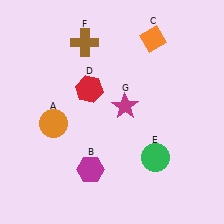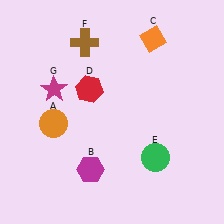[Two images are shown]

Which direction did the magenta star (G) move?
The magenta star (G) moved left.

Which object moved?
The magenta star (G) moved left.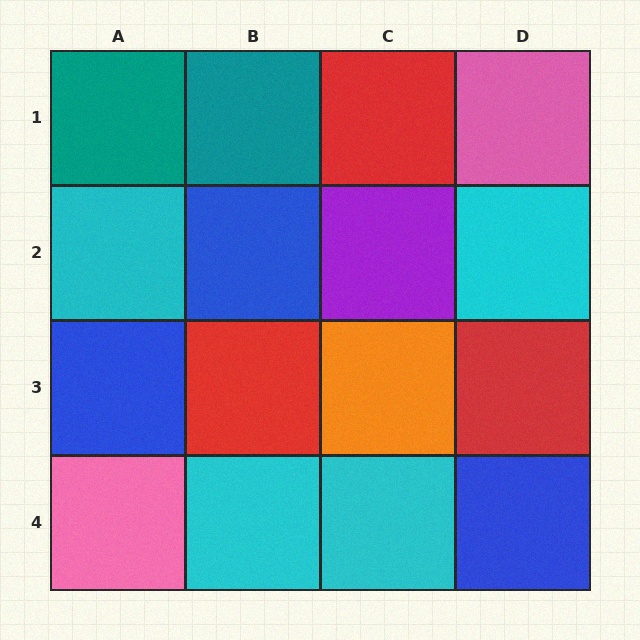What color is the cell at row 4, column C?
Cyan.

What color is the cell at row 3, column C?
Orange.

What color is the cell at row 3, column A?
Blue.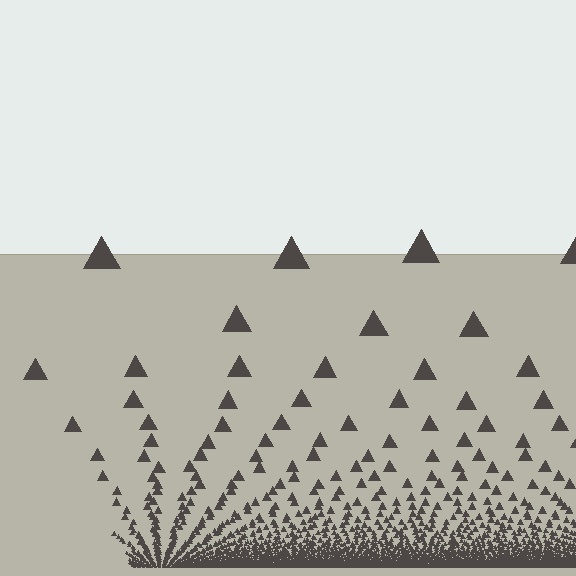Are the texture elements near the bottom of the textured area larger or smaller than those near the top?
Smaller. The gradient is inverted — elements near the bottom are smaller and denser.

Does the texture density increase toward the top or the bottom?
Density increases toward the bottom.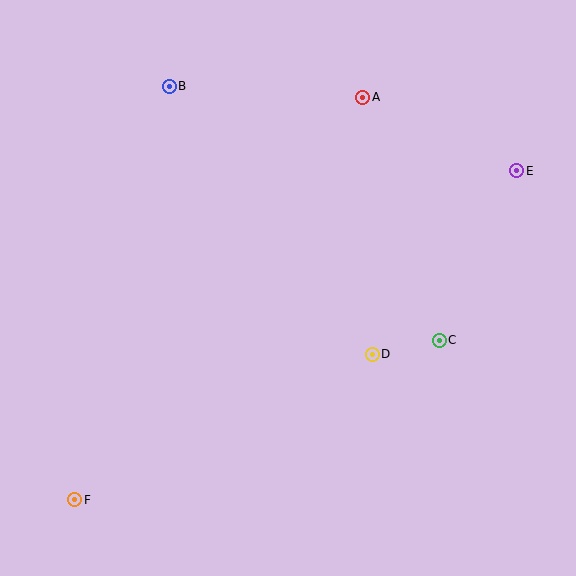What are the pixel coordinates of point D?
Point D is at (372, 354).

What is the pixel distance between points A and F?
The distance between A and F is 495 pixels.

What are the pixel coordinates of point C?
Point C is at (439, 340).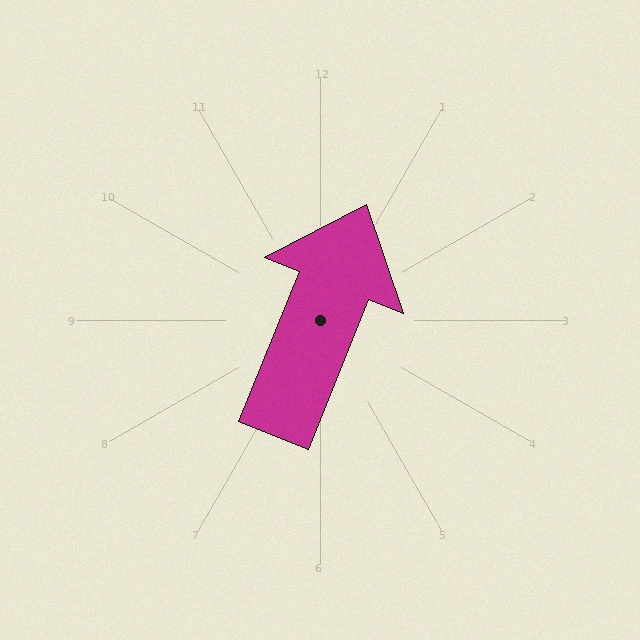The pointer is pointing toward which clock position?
Roughly 1 o'clock.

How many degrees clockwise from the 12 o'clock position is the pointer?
Approximately 22 degrees.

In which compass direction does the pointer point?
North.